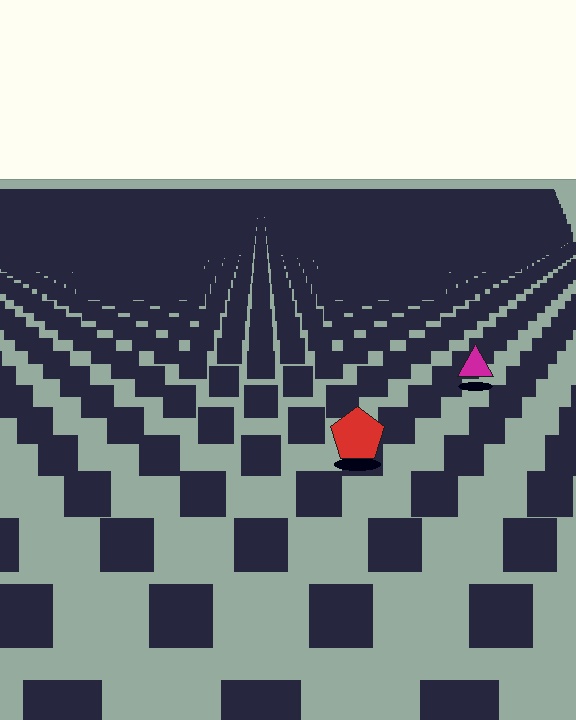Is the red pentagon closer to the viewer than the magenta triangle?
Yes. The red pentagon is closer — you can tell from the texture gradient: the ground texture is coarser near it.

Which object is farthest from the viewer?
The magenta triangle is farthest from the viewer. It appears smaller and the ground texture around it is denser.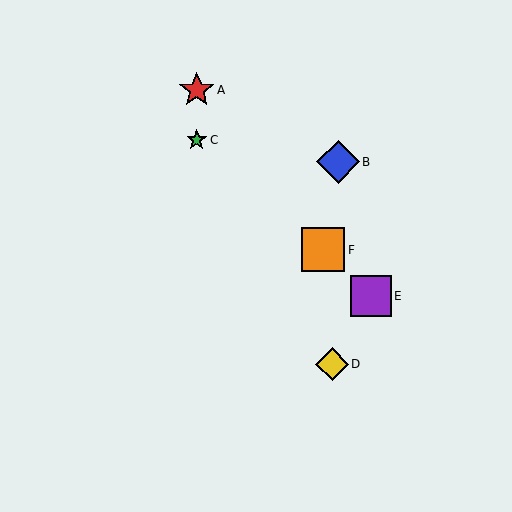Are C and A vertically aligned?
Yes, both are at x≈197.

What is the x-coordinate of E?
Object E is at x≈371.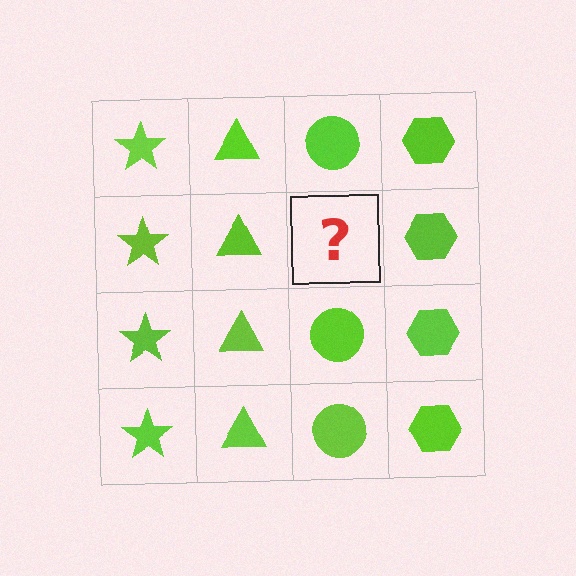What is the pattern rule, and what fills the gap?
The rule is that each column has a consistent shape. The gap should be filled with a lime circle.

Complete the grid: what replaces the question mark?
The question mark should be replaced with a lime circle.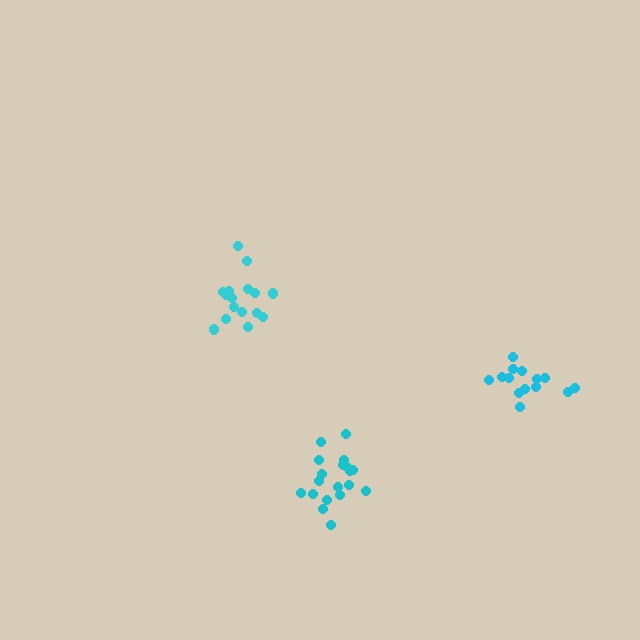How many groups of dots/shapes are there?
There are 3 groups.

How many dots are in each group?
Group 1: 14 dots, Group 2: 16 dots, Group 3: 19 dots (49 total).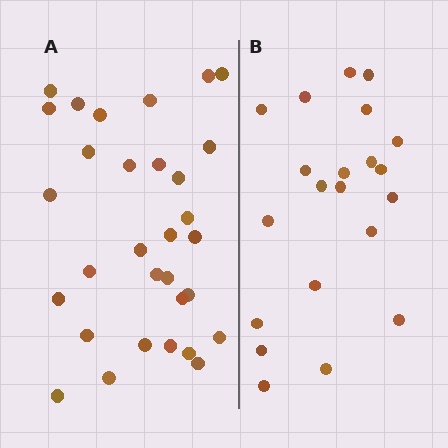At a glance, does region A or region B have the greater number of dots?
Region A (the left region) has more dots.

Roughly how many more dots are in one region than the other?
Region A has roughly 10 or so more dots than region B.